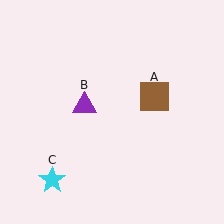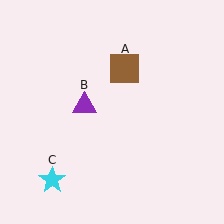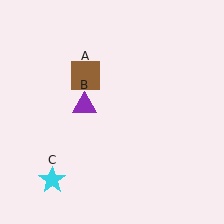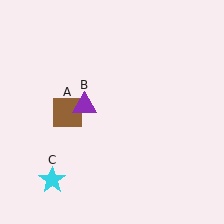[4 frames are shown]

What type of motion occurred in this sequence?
The brown square (object A) rotated counterclockwise around the center of the scene.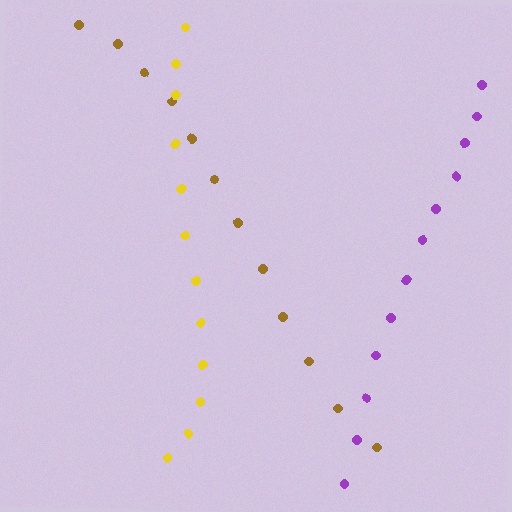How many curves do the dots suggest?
There are 3 distinct paths.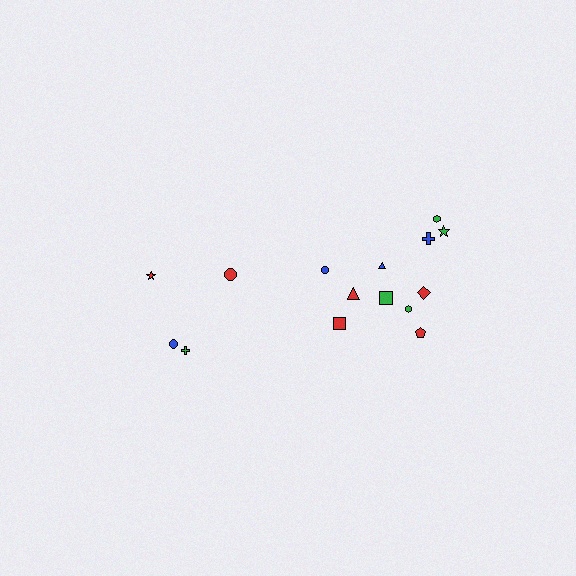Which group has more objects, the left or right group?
The right group.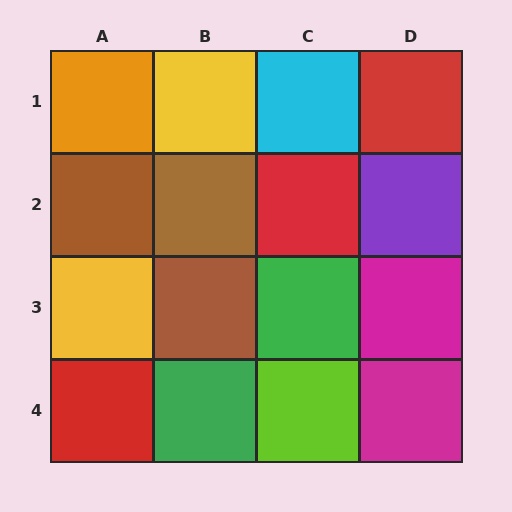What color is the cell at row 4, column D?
Magenta.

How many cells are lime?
1 cell is lime.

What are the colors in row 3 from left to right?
Yellow, brown, green, magenta.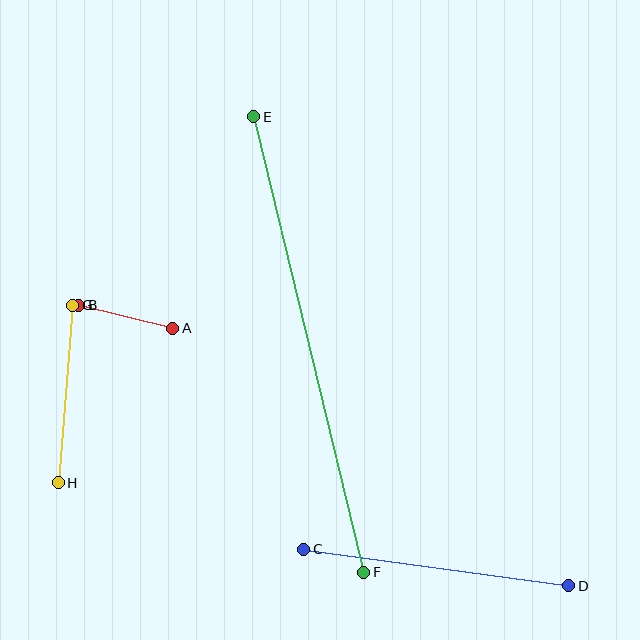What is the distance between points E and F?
The distance is approximately 468 pixels.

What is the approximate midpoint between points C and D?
The midpoint is at approximately (436, 568) pixels.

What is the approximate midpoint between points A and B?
The midpoint is at approximately (126, 317) pixels.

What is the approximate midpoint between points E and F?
The midpoint is at approximately (309, 345) pixels.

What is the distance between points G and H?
The distance is approximately 178 pixels.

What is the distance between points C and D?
The distance is approximately 267 pixels.